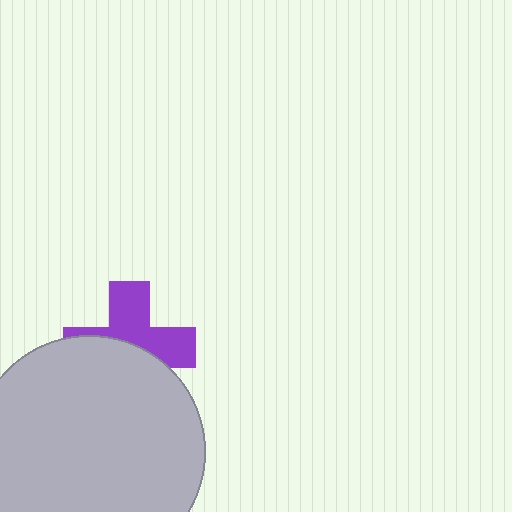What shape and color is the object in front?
The object in front is a light gray circle.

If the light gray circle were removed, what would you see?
You would see the complete purple cross.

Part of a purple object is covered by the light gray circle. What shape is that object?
It is a cross.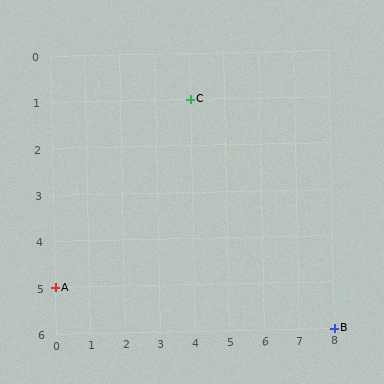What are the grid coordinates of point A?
Point A is at grid coordinates (0, 5).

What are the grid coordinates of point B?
Point B is at grid coordinates (8, 6).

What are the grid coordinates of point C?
Point C is at grid coordinates (4, 1).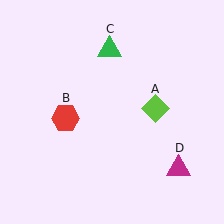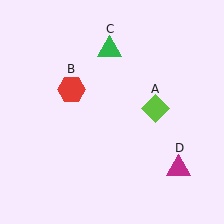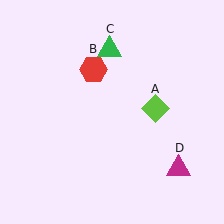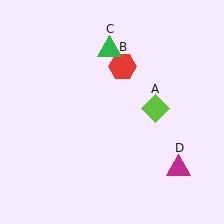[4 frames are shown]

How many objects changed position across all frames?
1 object changed position: red hexagon (object B).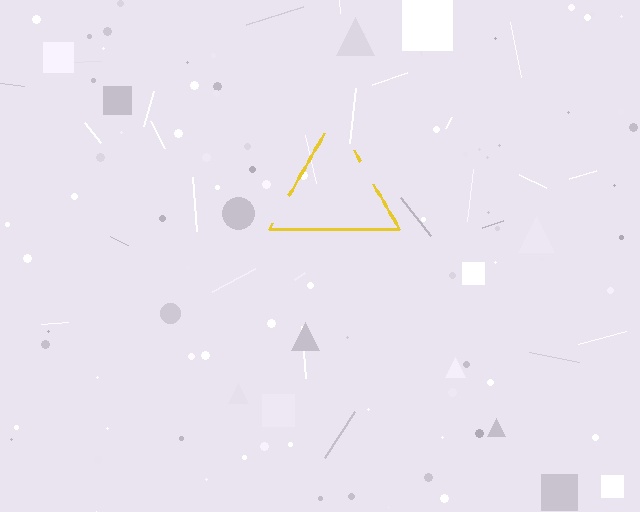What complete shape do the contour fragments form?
The contour fragments form a triangle.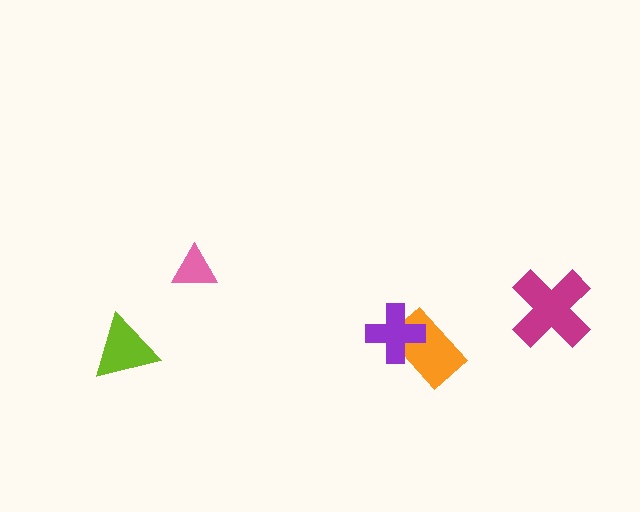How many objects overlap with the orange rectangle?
1 object overlaps with the orange rectangle.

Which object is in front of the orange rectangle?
The purple cross is in front of the orange rectangle.